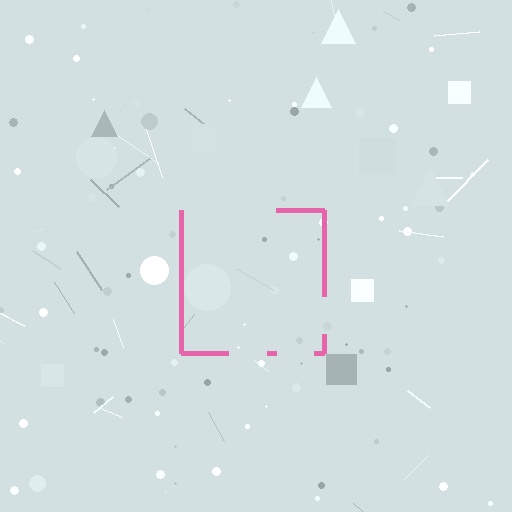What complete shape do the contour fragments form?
The contour fragments form a square.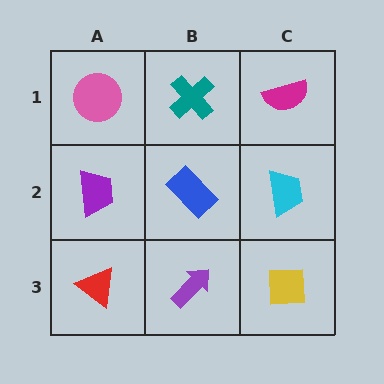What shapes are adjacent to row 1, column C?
A cyan trapezoid (row 2, column C), a teal cross (row 1, column B).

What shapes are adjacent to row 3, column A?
A purple trapezoid (row 2, column A), a purple arrow (row 3, column B).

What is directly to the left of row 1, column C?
A teal cross.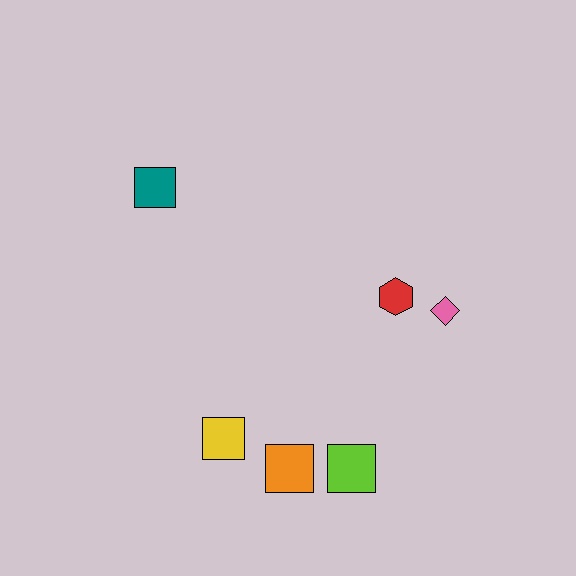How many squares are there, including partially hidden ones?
There are 4 squares.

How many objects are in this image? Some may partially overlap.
There are 6 objects.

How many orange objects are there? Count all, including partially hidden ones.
There is 1 orange object.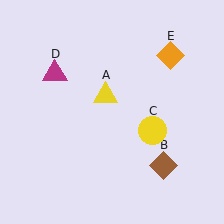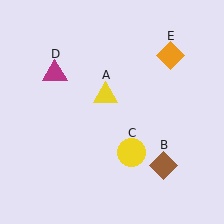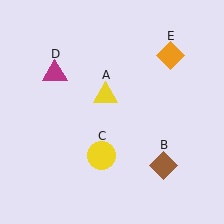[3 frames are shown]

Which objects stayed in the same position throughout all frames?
Yellow triangle (object A) and brown diamond (object B) and magenta triangle (object D) and orange diamond (object E) remained stationary.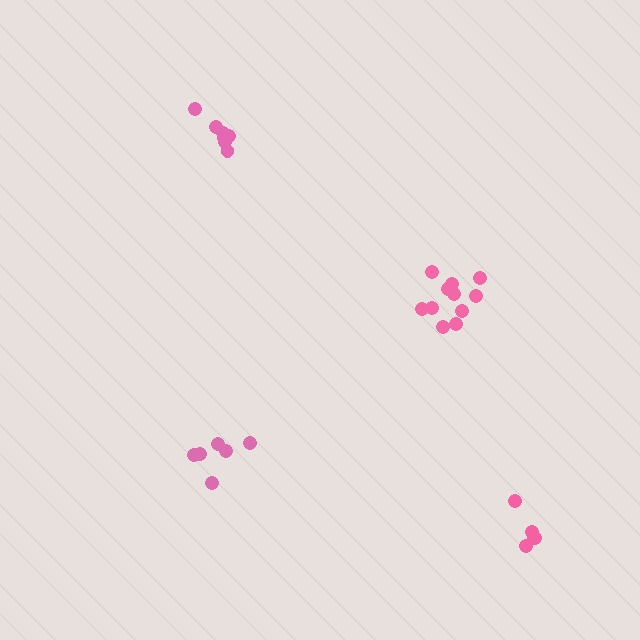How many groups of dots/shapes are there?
There are 4 groups.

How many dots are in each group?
Group 1: 5 dots, Group 2: 6 dots, Group 3: 7 dots, Group 4: 11 dots (29 total).